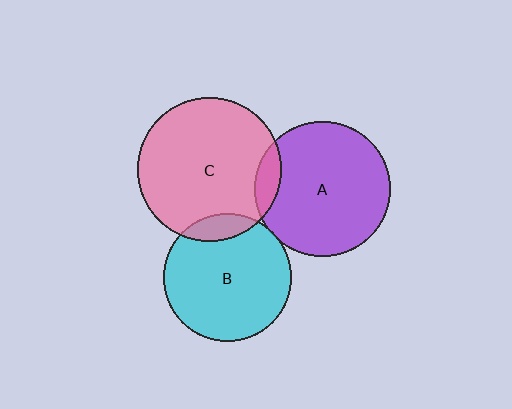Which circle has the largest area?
Circle C (pink).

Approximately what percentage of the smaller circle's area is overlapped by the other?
Approximately 10%.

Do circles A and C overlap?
Yes.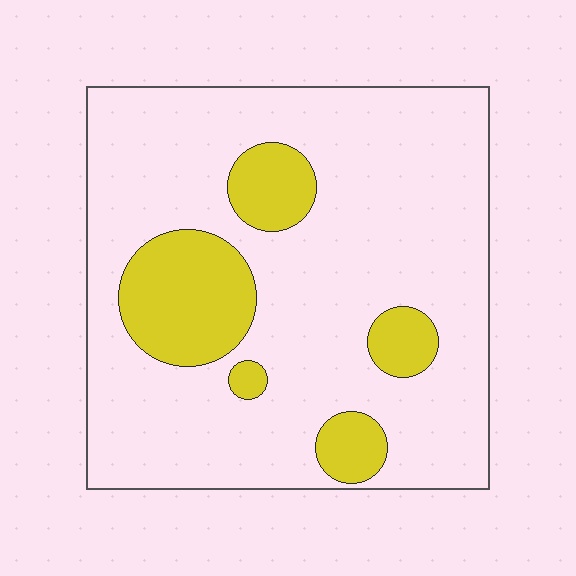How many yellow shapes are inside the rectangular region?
5.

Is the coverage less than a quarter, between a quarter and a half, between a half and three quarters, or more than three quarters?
Less than a quarter.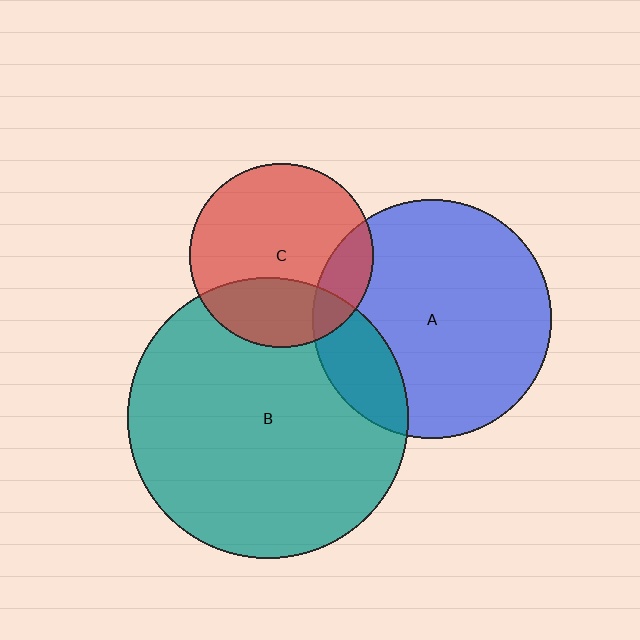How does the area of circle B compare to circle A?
Approximately 1.4 times.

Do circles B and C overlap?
Yes.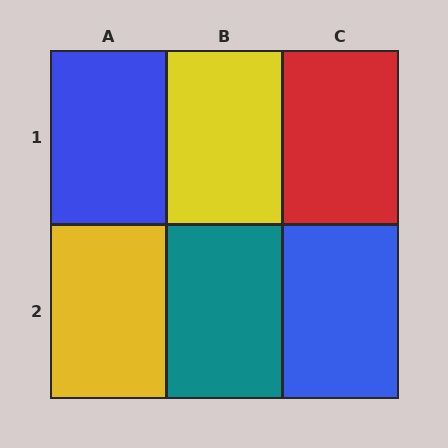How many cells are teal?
1 cell is teal.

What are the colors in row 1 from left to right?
Blue, yellow, red.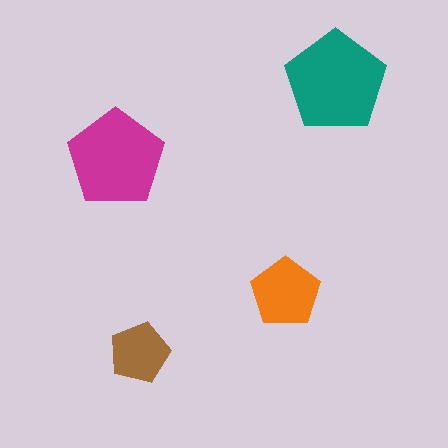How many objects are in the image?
There are 4 objects in the image.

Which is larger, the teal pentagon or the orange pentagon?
The teal one.